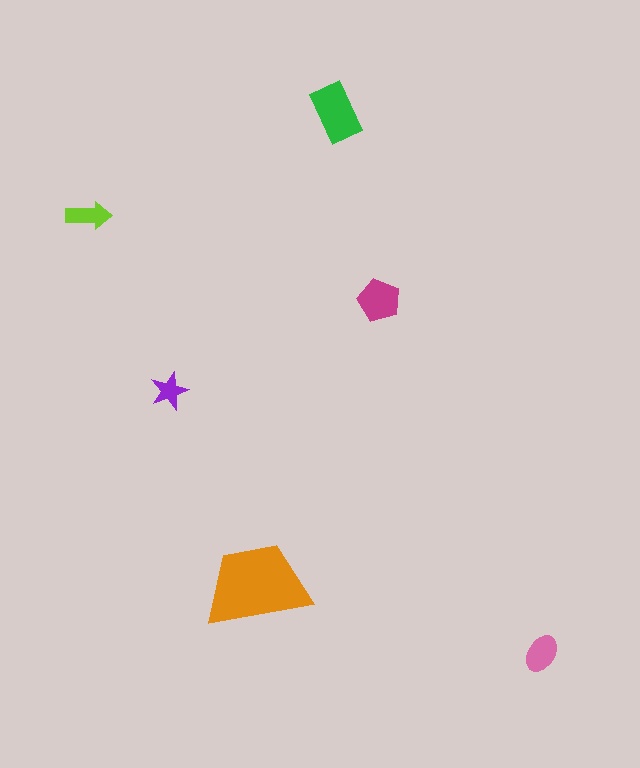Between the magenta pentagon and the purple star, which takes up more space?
The magenta pentagon.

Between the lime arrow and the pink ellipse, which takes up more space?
The pink ellipse.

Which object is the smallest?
The purple star.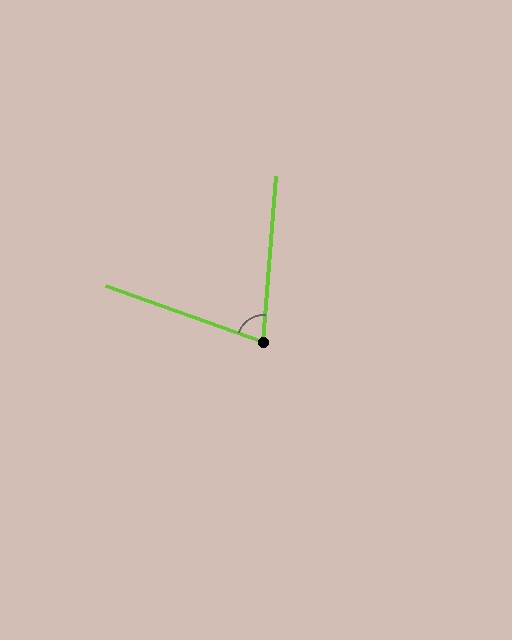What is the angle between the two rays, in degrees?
Approximately 75 degrees.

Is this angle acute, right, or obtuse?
It is acute.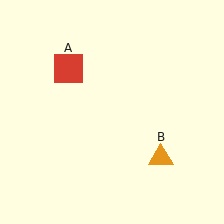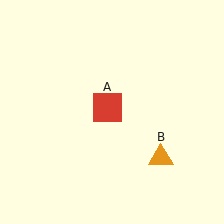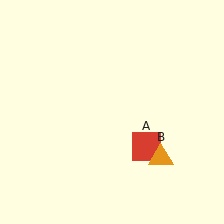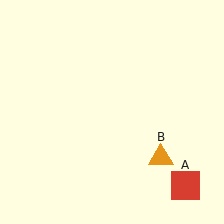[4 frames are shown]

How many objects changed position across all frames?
1 object changed position: red square (object A).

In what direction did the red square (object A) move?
The red square (object A) moved down and to the right.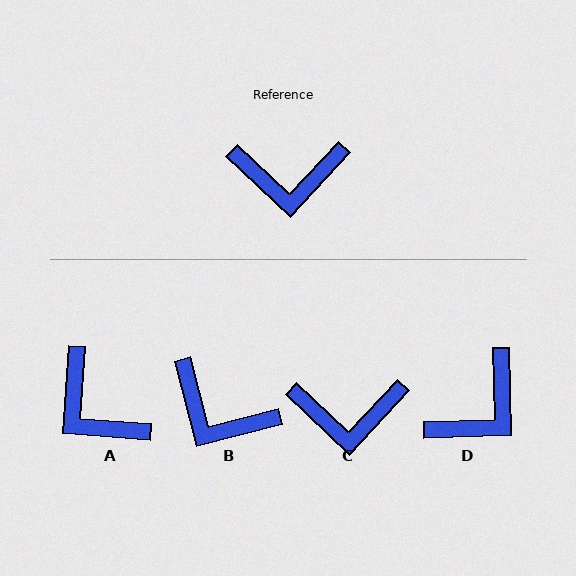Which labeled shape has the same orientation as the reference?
C.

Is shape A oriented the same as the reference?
No, it is off by about 51 degrees.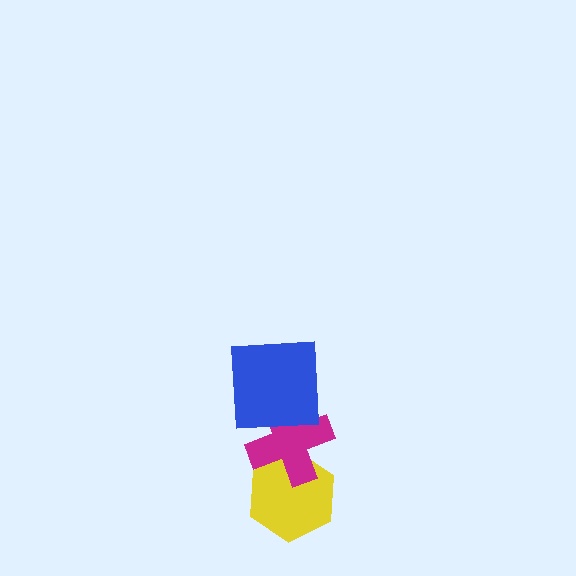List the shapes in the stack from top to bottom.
From top to bottom: the blue square, the magenta cross, the yellow hexagon.